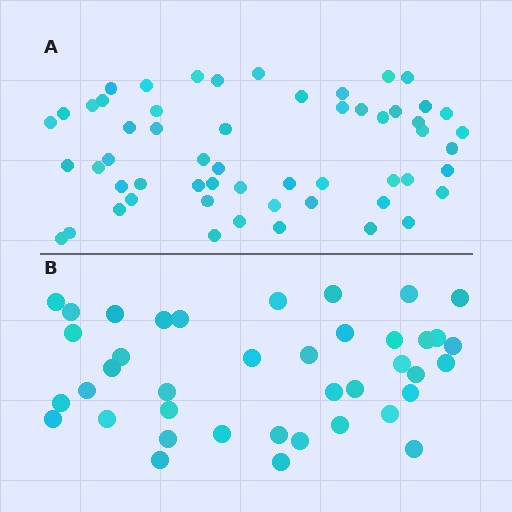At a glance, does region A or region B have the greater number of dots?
Region A (the top region) has more dots.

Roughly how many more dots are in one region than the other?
Region A has approximately 15 more dots than region B.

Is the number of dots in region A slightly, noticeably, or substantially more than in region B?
Region A has noticeably more, but not dramatically so. The ratio is roughly 1.4 to 1.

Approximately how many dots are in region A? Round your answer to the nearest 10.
About 60 dots. (The exact count is 56, which rounds to 60.)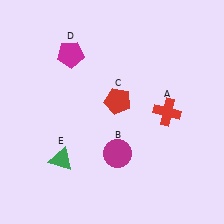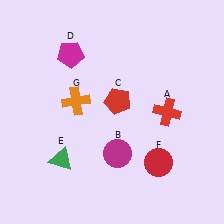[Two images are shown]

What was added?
A red circle (F), an orange cross (G) were added in Image 2.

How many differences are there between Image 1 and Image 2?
There are 2 differences between the two images.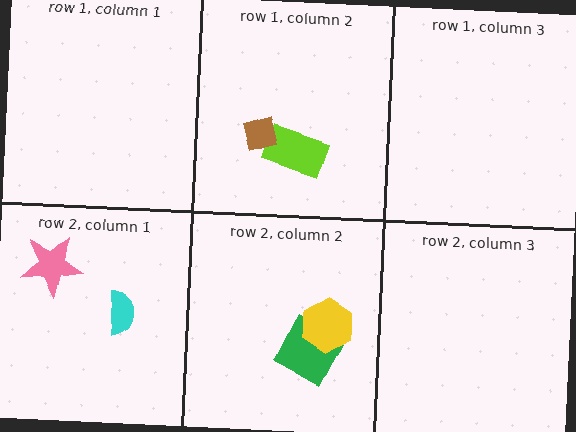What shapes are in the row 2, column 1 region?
The pink star, the cyan semicircle.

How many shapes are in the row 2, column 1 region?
2.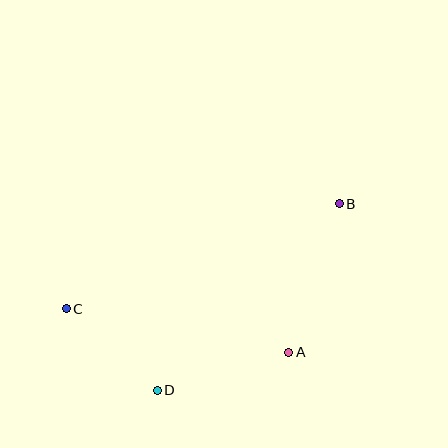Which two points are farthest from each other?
Points B and C are farthest from each other.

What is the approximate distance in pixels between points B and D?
The distance between B and D is approximately 261 pixels.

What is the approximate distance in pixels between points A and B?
The distance between A and B is approximately 157 pixels.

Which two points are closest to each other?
Points C and D are closest to each other.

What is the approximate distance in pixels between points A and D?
The distance between A and D is approximately 137 pixels.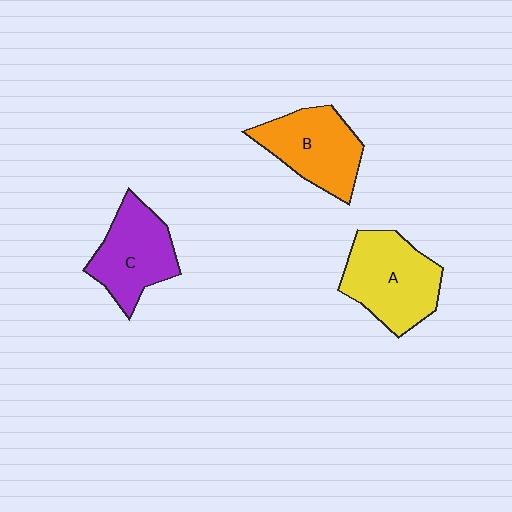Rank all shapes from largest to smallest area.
From largest to smallest: A (yellow), B (orange), C (purple).